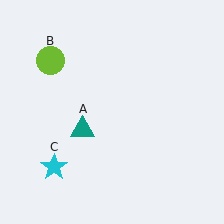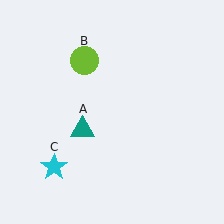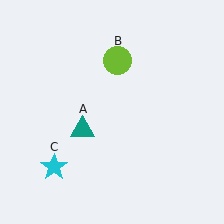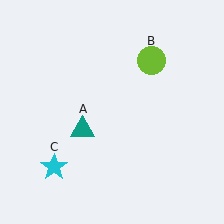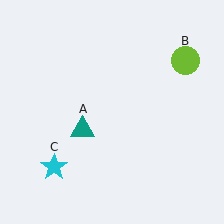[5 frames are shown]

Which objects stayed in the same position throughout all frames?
Teal triangle (object A) and cyan star (object C) remained stationary.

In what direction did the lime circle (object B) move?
The lime circle (object B) moved right.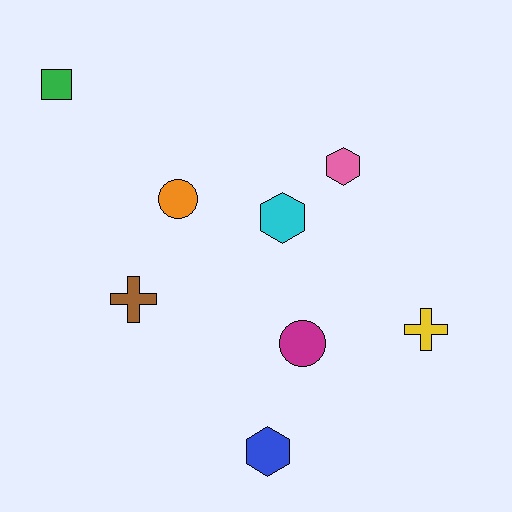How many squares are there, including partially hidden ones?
There is 1 square.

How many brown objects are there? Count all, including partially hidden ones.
There is 1 brown object.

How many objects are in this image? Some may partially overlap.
There are 8 objects.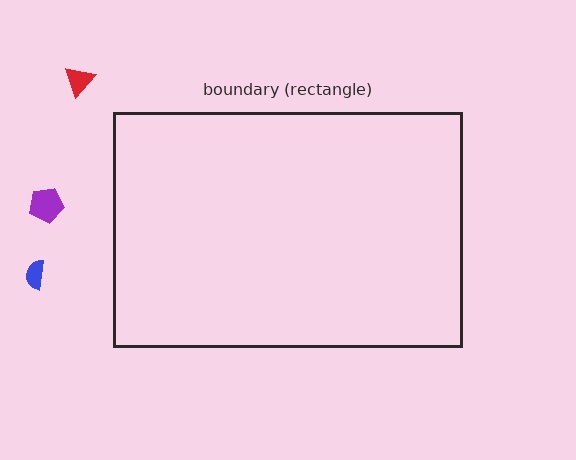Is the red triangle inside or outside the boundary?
Outside.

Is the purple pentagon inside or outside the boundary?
Outside.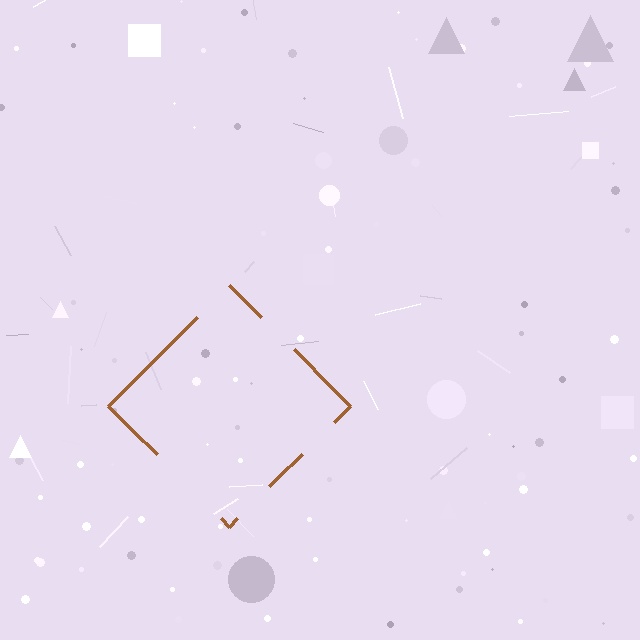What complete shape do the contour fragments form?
The contour fragments form a diamond.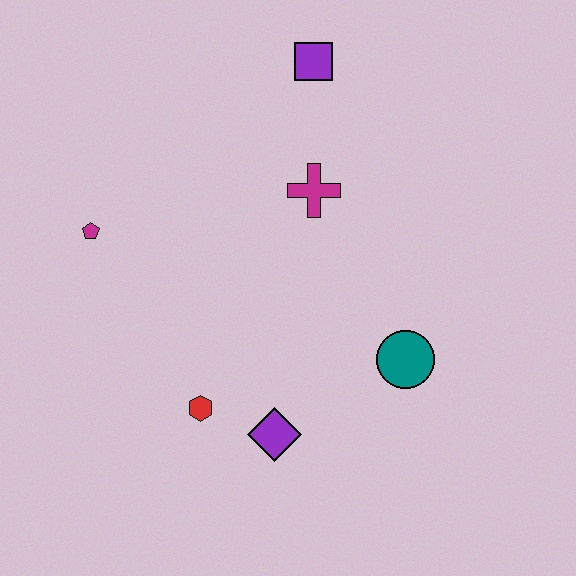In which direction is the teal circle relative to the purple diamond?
The teal circle is to the right of the purple diamond.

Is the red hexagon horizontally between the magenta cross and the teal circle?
No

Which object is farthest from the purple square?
The purple diamond is farthest from the purple square.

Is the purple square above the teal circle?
Yes